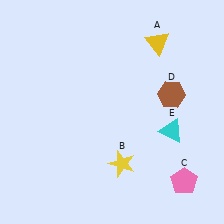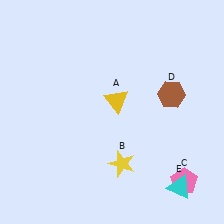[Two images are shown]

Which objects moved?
The objects that moved are: the yellow triangle (A), the cyan triangle (E).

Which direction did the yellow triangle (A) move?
The yellow triangle (A) moved down.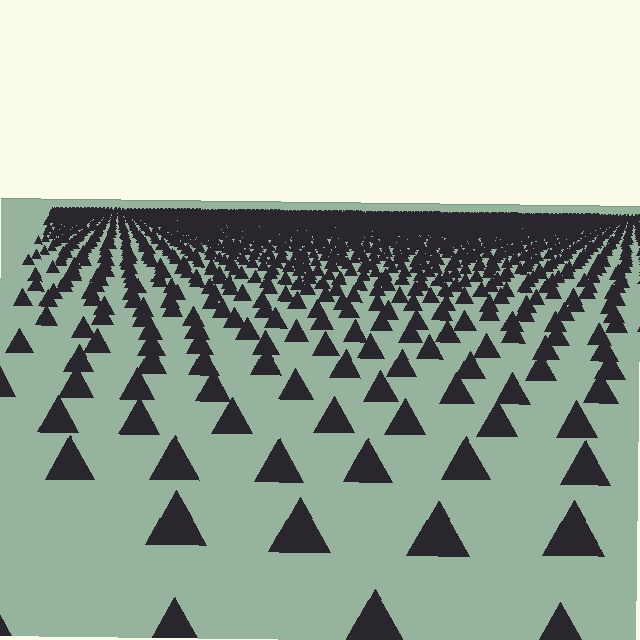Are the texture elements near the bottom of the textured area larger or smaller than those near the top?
Larger. Near the bottom, elements are closer to the viewer and appear at a bigger on-screen size.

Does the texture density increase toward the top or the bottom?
Density increases toward the top.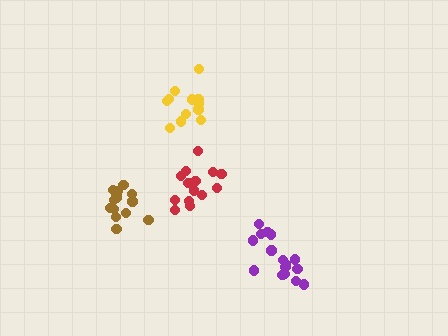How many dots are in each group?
Group 1: 14 dots, Group 2: 13 dots, Group 3: 16 dots, Group 4: 14 dots (57 total).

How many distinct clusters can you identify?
There are 4 distinct clusters.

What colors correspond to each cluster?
The clusters are colored: brown, yellow, purple, red.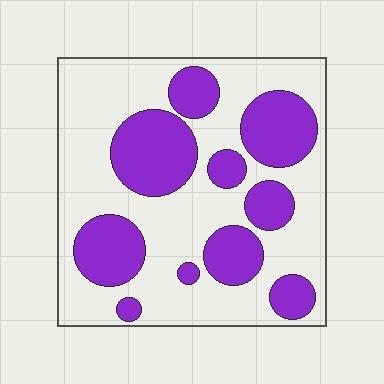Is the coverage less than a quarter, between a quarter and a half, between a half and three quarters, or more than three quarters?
Between a quarter and a half.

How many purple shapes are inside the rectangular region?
10.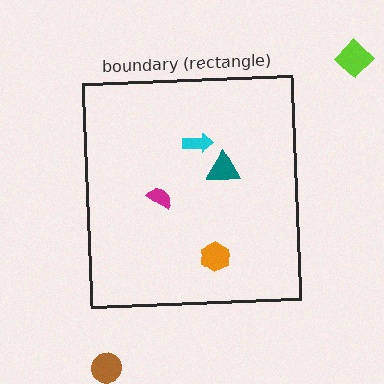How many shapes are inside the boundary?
4 inside, 2 outside.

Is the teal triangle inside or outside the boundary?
Inside.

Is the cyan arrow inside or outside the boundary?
Inside.